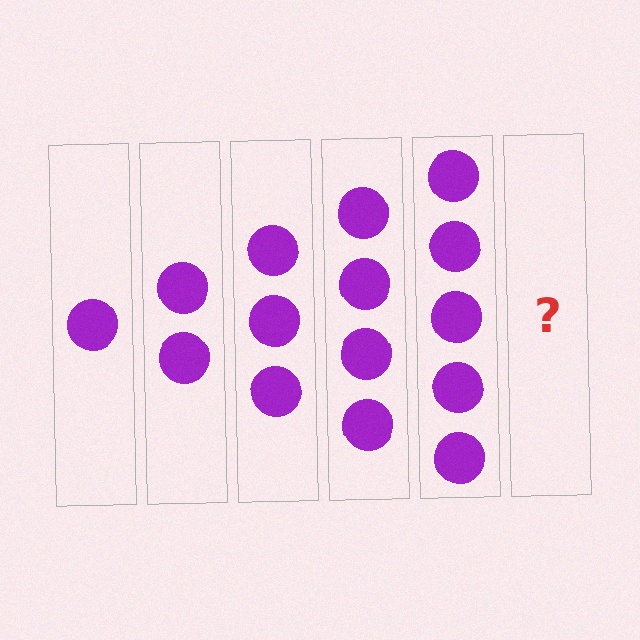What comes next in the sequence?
The next element should be 6 circles.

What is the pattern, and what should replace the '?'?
The pattern is that each step adds one more circle. The '?' should be 6 circles.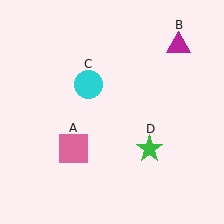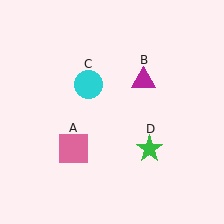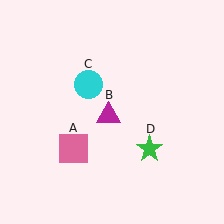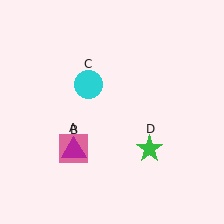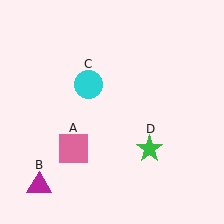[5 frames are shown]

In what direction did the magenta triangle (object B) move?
The magenta triangle (object B) moved down and to the left.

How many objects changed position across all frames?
1 object changed position: magenta triangle (object B).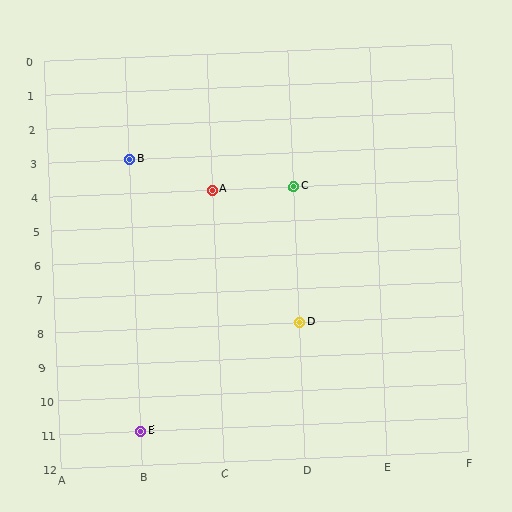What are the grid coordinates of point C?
Point C is at grid coordinates (D, 4).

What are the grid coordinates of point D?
Point D is at grid coordinates (D, 8).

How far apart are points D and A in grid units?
Points D and A are 1 column and 4 rows apart (about 4.1 grid units diagonally).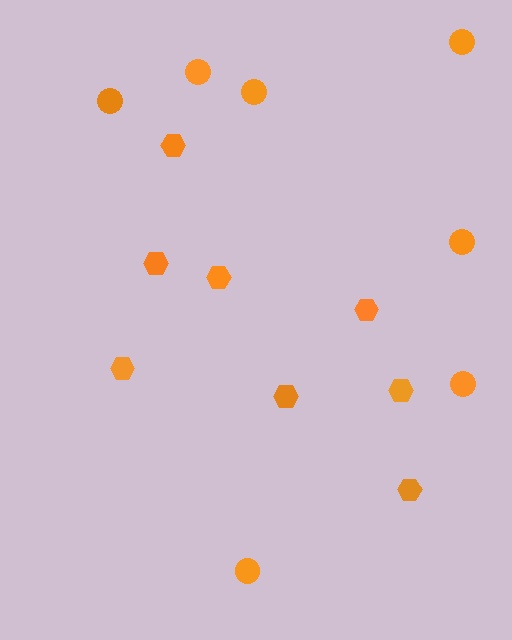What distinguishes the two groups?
There are 2 groups: one group of hexagons (8) and one group of circles (7).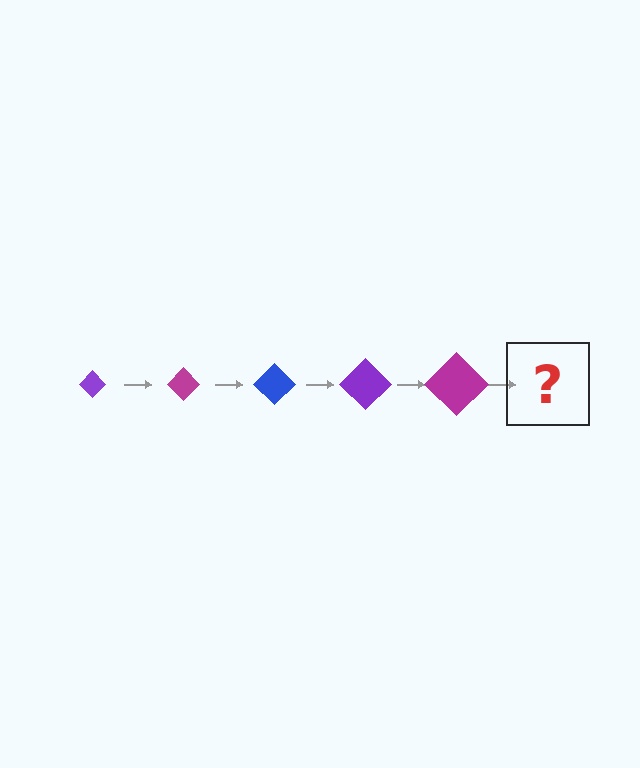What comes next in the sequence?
The next element should be a blue diamond, larger than the previous one.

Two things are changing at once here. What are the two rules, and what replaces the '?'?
The two rules are that the diamond grows larger each step and the color cycles through purple, magenta, and blue. The '?' should be a blue diamond, larger than the previous one.